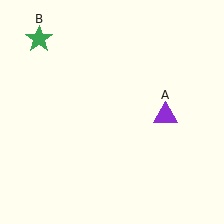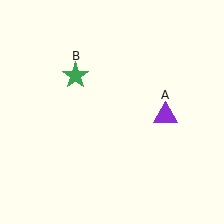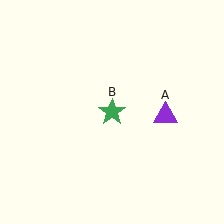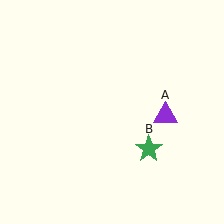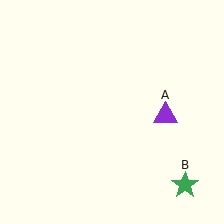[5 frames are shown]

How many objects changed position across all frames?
1 object changed position: green star (object B).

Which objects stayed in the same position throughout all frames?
Purple triangle (object A) remained stationary.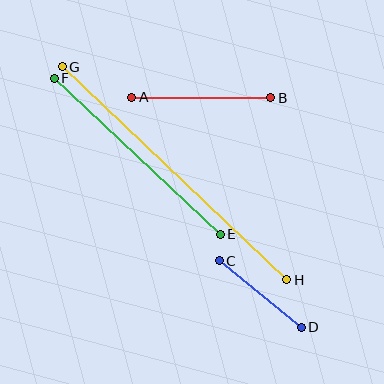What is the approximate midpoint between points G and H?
The midpoint is at approximately (174, 173) pixels.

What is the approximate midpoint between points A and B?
The midpoint is at approximately (201, 97) pixels.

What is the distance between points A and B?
The distance is approximately 139 pixels.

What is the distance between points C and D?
The distance is approximately 106 pixels.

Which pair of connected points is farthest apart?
Points G and H are farthest apart.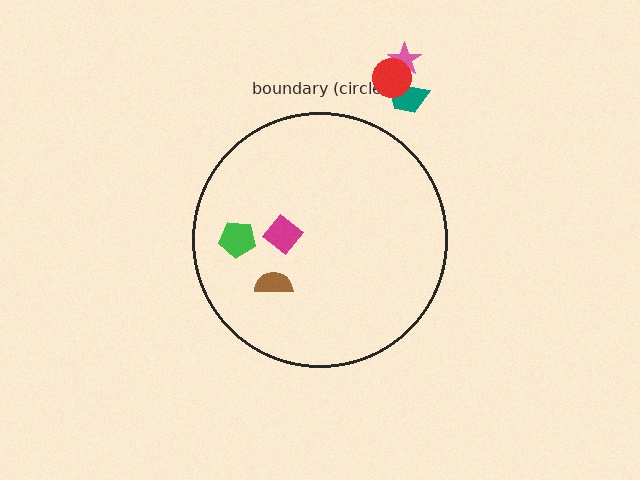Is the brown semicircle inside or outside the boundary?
Inside.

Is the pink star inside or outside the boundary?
Outside.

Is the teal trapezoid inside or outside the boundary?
Outside.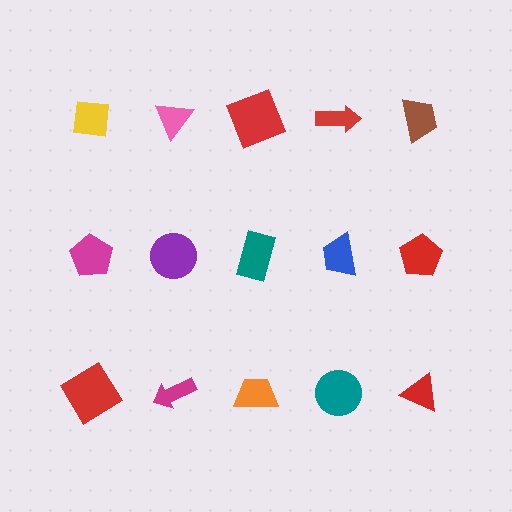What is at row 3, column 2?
A magenta arrow.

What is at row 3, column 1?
A red diamond.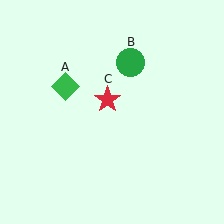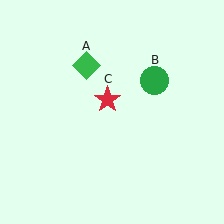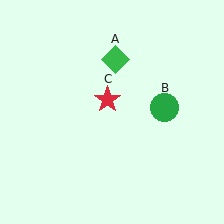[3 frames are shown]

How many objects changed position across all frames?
2 objects changed position: green diamond (object A), green circle (object B).